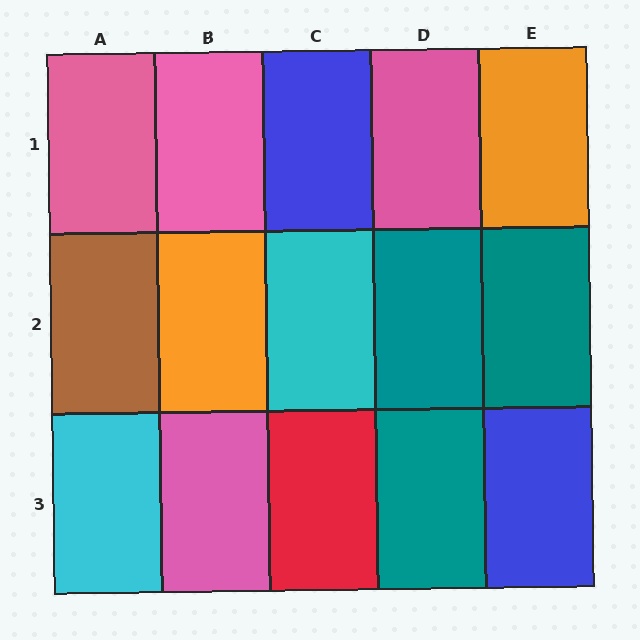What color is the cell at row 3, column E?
Blue.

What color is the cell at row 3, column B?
Pink.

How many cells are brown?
1 cell is brown.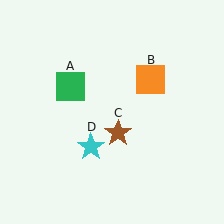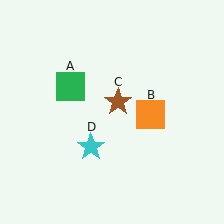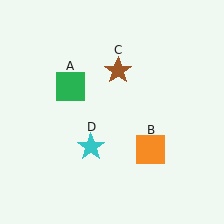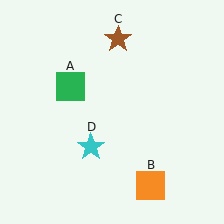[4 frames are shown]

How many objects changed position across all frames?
2 objects changed position: orange square (object B), brown star (object C).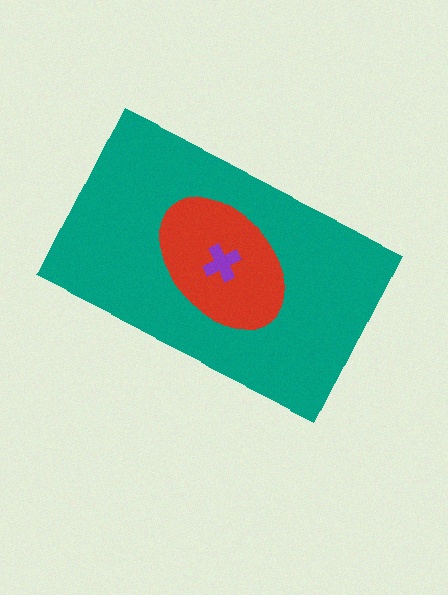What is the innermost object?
The purple cross.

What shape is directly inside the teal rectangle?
The red ellipse.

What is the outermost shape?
The teal rectangle.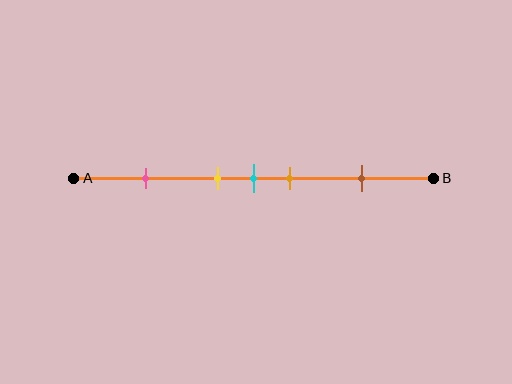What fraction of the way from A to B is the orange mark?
The orange mark is approximately 60% (0.6) of the way from A to B.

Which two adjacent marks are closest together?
The yellow and cyan marks are the closest adjacent pair.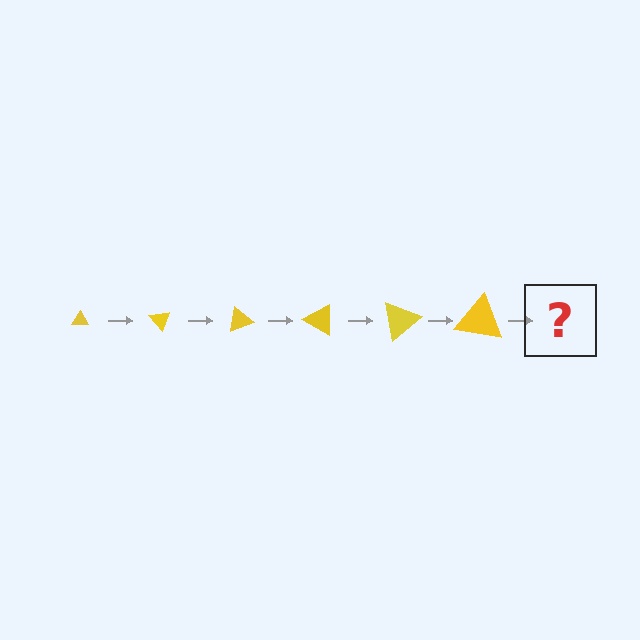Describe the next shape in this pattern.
It should be a triangle, larger than the previous one and rotated 300 degrees from the start.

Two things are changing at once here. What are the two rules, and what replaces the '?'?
The two rules are that the triangle grows larger each step and it rotates 50 degrees each step. The '?' should be a triangle, larger than the previous one and rotated 300 degrees from the start.